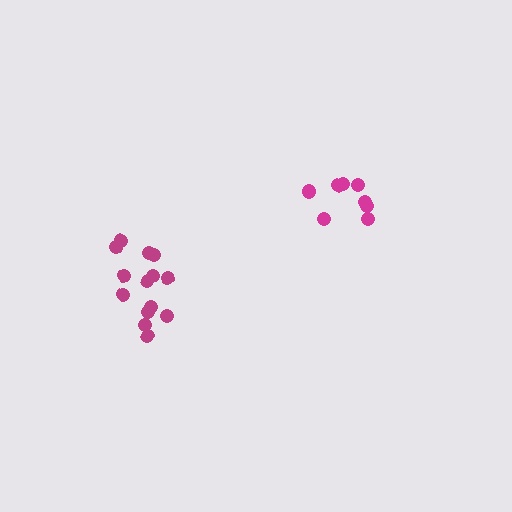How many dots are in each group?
Group 1: 14 dots, Group 2: 8 dots (22 total).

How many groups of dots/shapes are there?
There are 2 groups.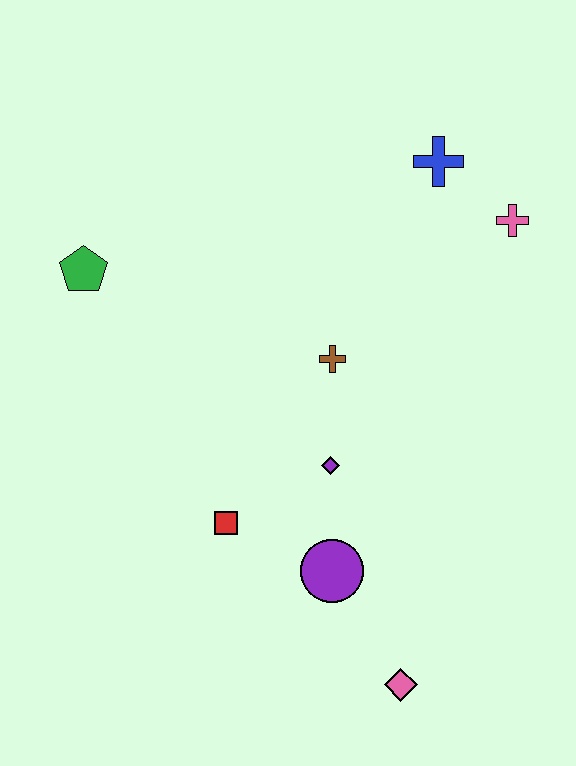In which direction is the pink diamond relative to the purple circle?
The pink diamond is below the purple circle.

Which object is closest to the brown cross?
The purple diamond is closest to the brown cross.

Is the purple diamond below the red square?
No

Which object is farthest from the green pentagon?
The pink diamond is farthest from the green pentagon.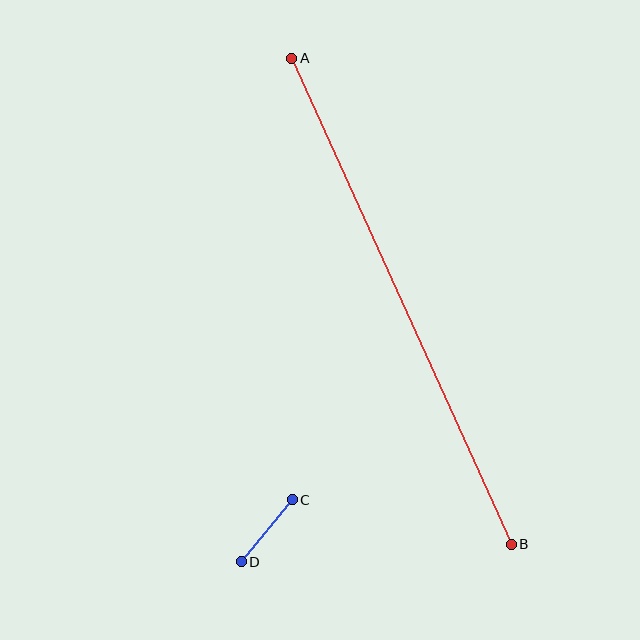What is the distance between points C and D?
The distance is approximately 80 pixels.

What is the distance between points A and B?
The distance is approximately 533 pixels.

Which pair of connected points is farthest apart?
Points A and B are farthest apart.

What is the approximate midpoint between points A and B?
The midpoint is at approximately (402, 301) pixels.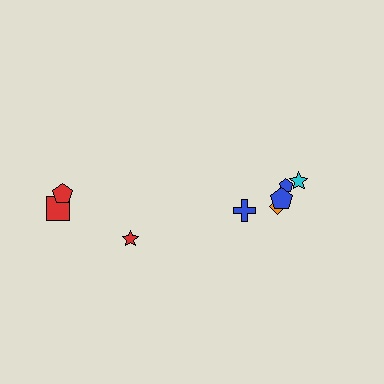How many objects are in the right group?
There are 5 objects.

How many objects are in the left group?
There are 3 objects.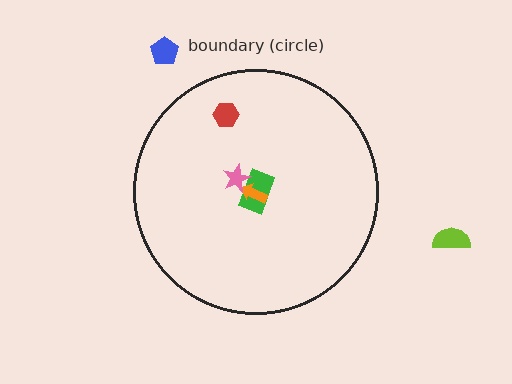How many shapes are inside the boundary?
4 inside, 2 outside.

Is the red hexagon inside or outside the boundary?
Inside.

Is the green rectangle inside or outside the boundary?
Inside.